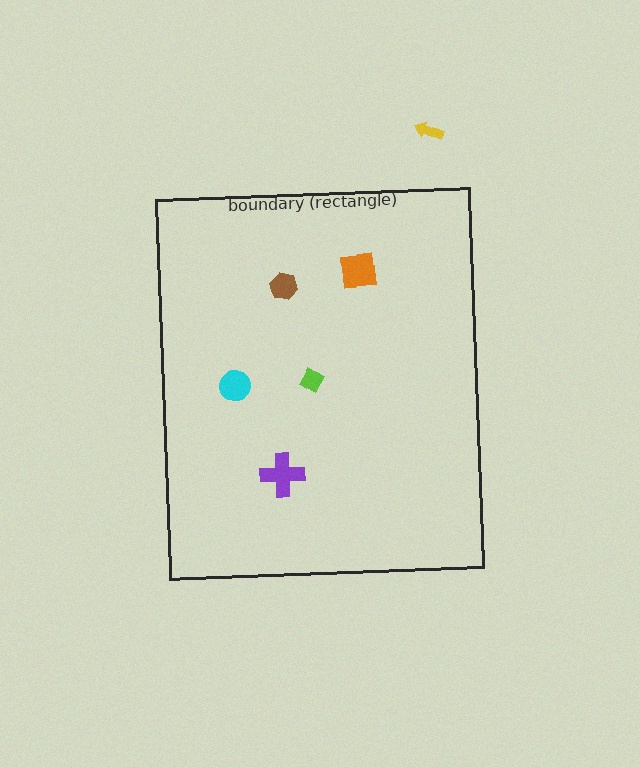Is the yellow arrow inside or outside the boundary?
Outside.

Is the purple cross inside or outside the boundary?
Inside.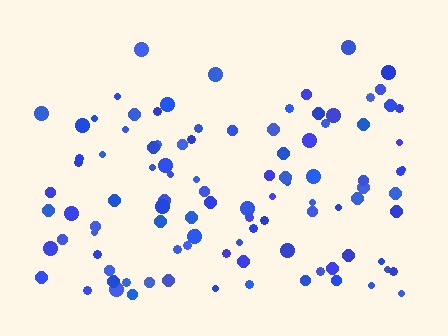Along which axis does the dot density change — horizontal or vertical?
Vertical.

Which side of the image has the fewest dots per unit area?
The top.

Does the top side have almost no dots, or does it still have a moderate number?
Still a moderate number, just noticeably fewer than the bottom.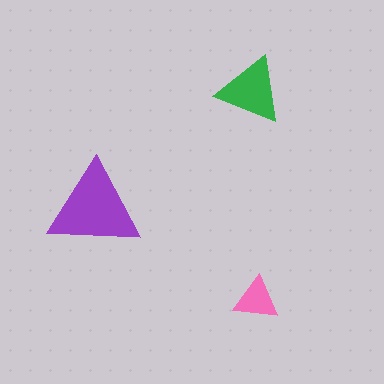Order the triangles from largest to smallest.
the purple one, the green one, the pink one.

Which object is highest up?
The green triangle is topmost.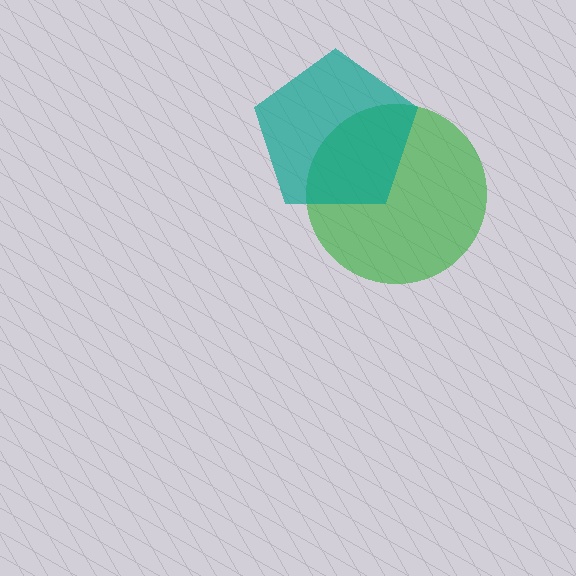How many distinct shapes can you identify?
There are 2 distinct shapes: a green circle, a teal pentagon.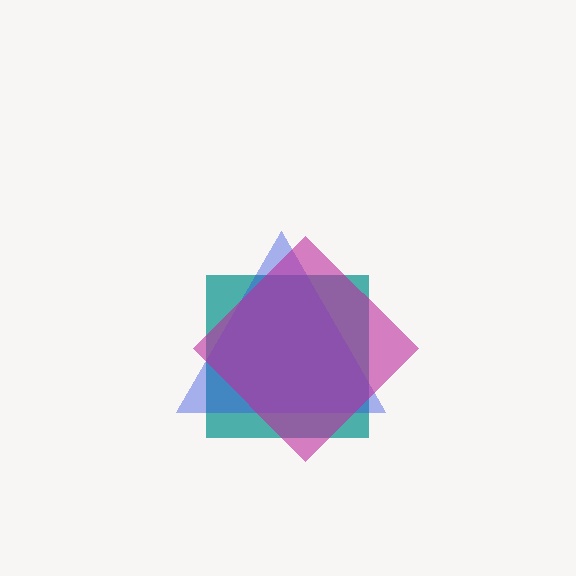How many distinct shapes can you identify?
There are 3 distinct shapes: a teal square, a blue triangle, a magenta diamond.